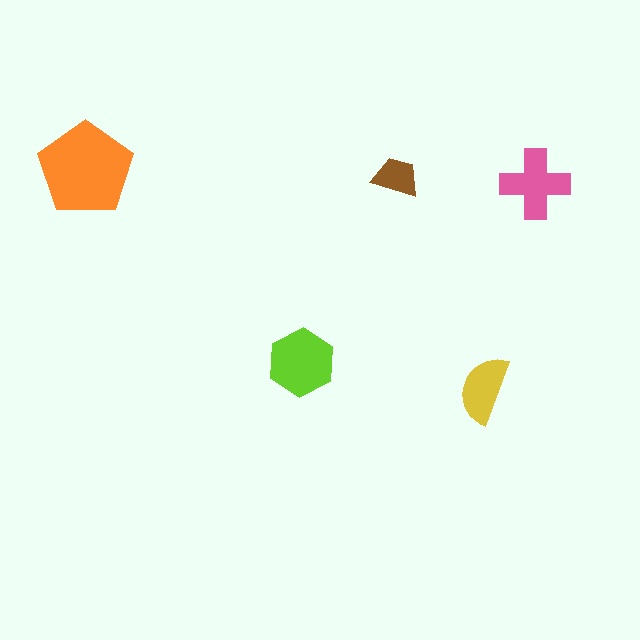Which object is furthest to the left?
The orange pentagon is leftmost.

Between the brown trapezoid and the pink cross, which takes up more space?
The pink cross.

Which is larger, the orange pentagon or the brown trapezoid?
The orange pentagon.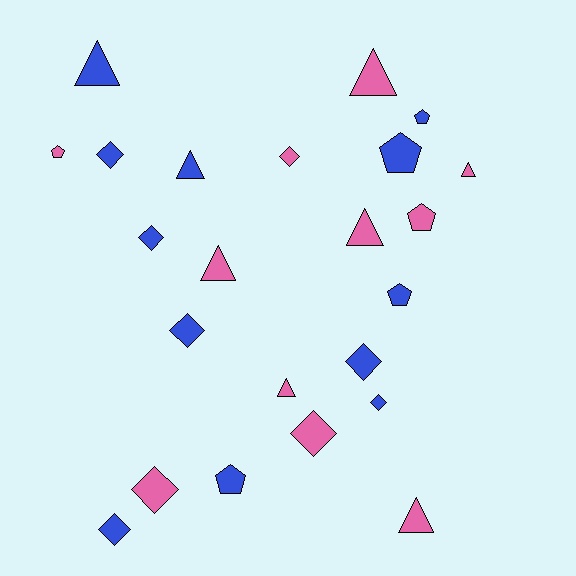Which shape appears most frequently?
Diamond, with 9 objects.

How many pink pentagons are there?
There are 2 pink pentagons.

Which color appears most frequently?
Blue, with 12 objects.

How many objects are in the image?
There are 23 objects.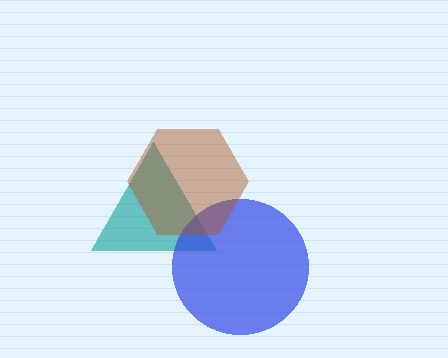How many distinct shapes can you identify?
There are 3 distinct shapes: a teal triangle, a blue circle, a brown hexagon.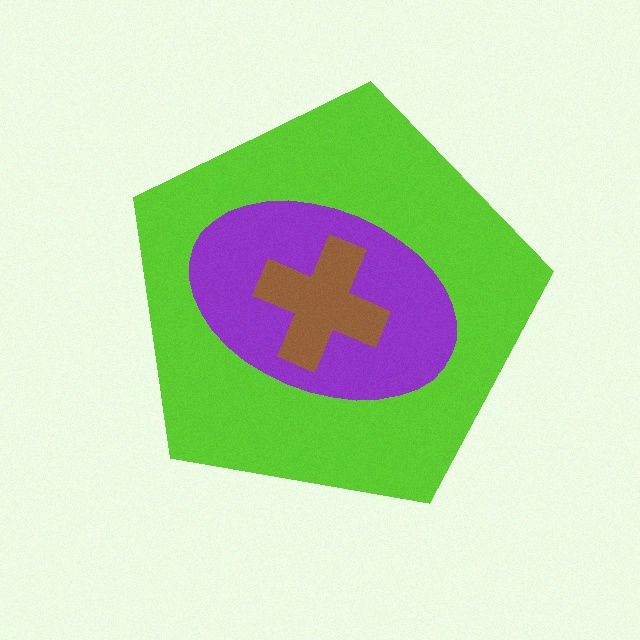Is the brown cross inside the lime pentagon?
Yes.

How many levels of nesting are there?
3.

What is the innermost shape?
The brown cross.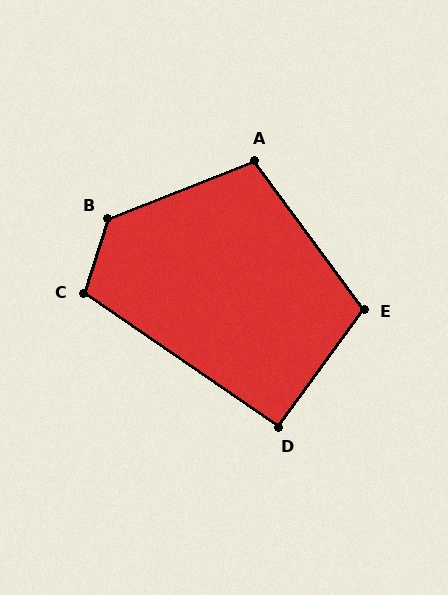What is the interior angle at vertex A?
Approximately 105 degrees (obtuse).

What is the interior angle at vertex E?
Approximately 108 degrees (obtuse).